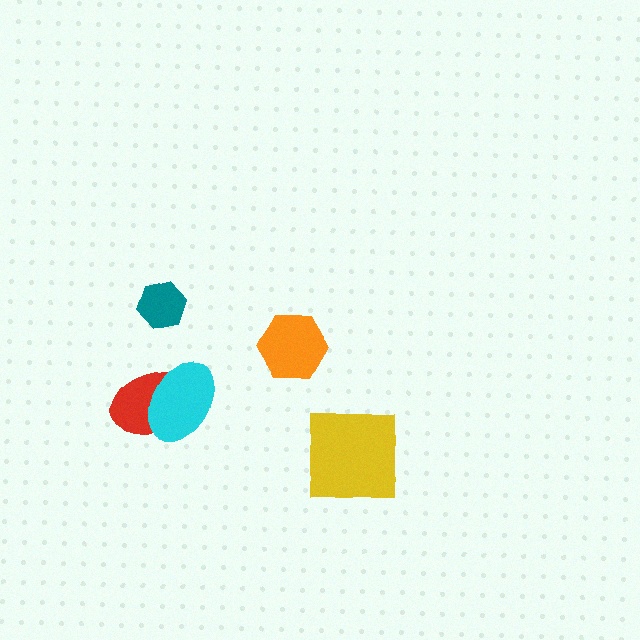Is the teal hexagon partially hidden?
No, no other shape covers it.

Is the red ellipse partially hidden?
Yes, it is partially covered by another shape.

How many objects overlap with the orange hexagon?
0 objects overlap with the orange hexagon.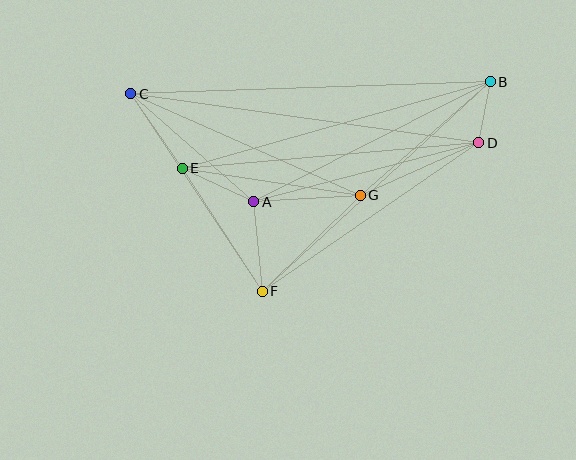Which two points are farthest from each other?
Points B and C are farthest from each other.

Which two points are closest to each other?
Points B and D are closest to each other.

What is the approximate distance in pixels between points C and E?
The distance between C and E is approximately 91 pixels.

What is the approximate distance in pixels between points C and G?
The distance between C and G is approximately 251 pixels.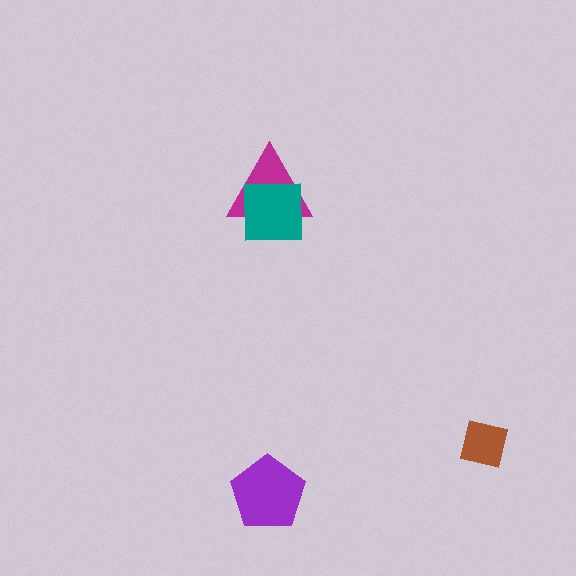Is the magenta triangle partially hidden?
Yes, it is partially covered by another shape.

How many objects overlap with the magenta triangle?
1 object overlaps with the magenta triangle.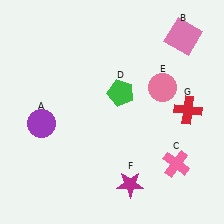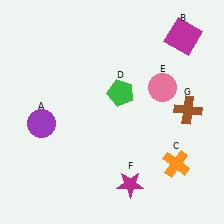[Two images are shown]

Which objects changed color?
B changed from pink to magenta. C changed from pink to orange. G changed from red to brown.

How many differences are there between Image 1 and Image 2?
There are 3 differences between the two images.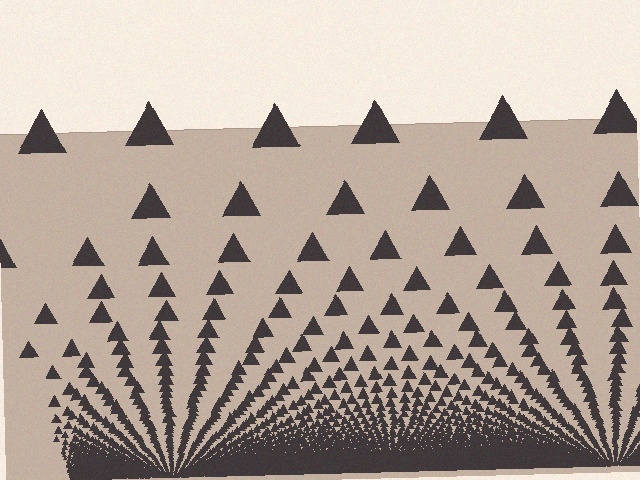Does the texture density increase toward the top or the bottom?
Density increases toward the bottom.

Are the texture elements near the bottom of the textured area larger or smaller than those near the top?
Smaller. The gradient is inverted — elements near the bottom are smaller and denser.